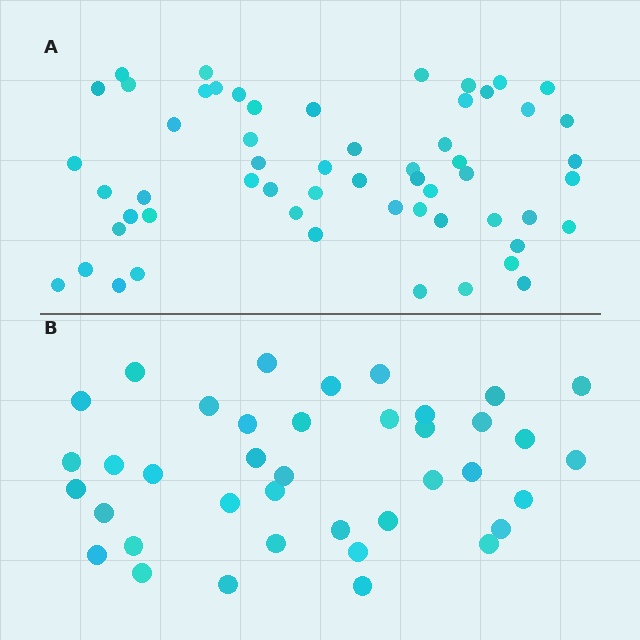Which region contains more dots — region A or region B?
Region A (the top region) has more dots.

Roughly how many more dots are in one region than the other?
Region A has approximately 20 more dots than region B.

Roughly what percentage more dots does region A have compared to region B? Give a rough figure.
About 45% more.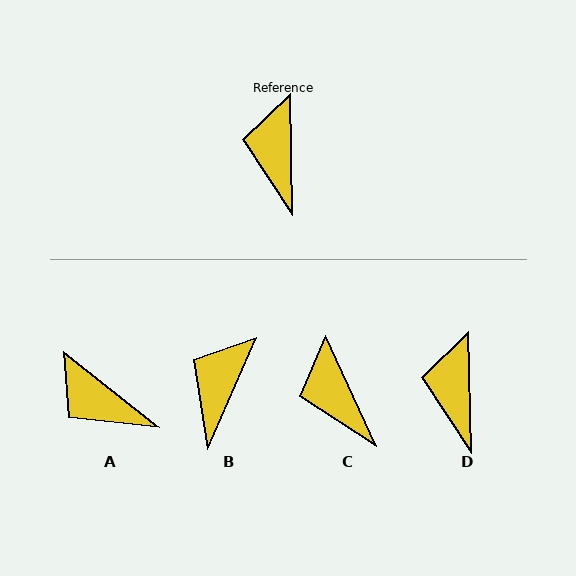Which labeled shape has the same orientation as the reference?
D.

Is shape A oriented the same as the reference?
No, it is off by about 50 degrees.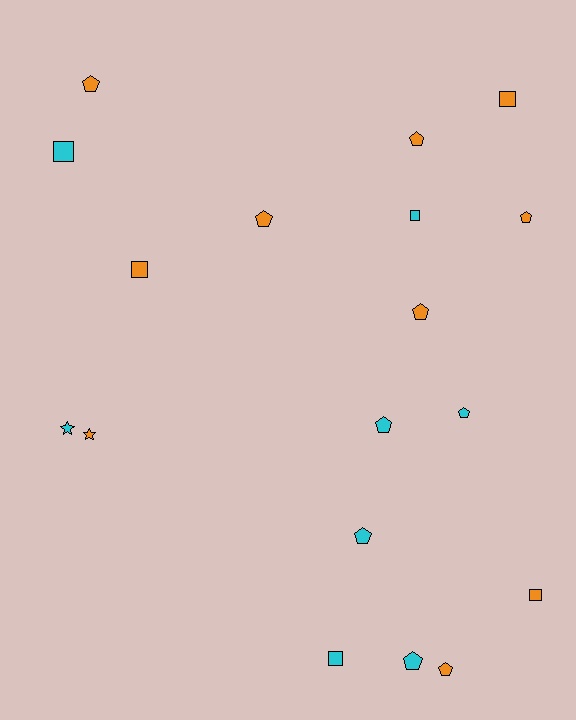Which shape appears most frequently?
Pentagon, with 10 objects.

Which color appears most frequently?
Orange, with 10 objects.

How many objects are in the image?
There are 18 objects.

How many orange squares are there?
There are 3 orange squares.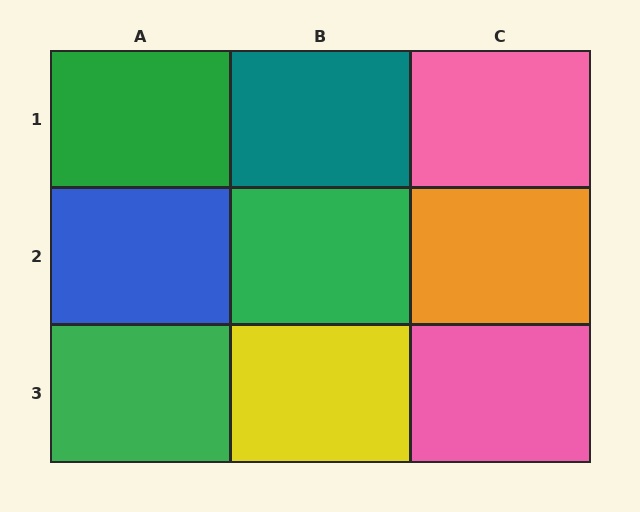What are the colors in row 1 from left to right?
Green, teal, pink.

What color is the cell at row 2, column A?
Blue.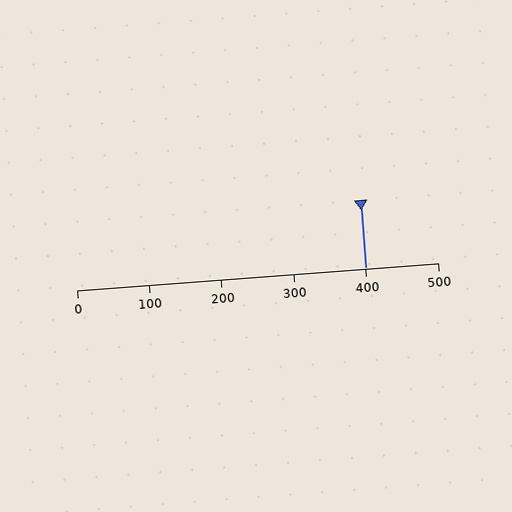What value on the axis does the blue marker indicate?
The marker indicates approximately 400.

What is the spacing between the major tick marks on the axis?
The major ticks are spaced 100 apart.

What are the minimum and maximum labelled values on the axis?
The axis runs from 0 to 500.